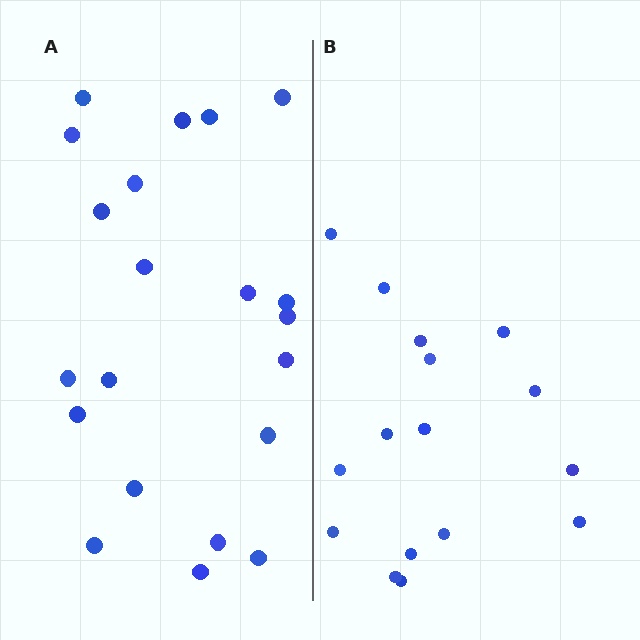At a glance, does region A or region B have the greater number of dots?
Region A (the left region) has more dots.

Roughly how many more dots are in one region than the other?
Region A has about 5 more dots than region B.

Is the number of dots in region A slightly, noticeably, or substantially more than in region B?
Region A has noticeably more, but not dramatically so. The ratio is roughly 1.3 to 1.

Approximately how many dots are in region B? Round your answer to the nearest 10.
About 20 dots. (The exact count is 16, which rounds to 20.)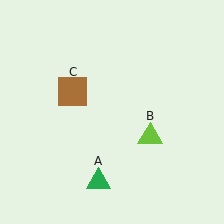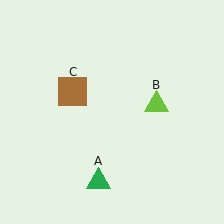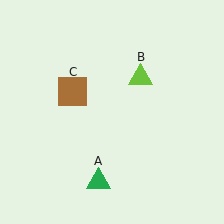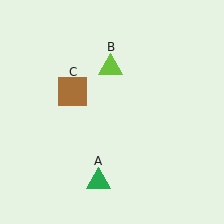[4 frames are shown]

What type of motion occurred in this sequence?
The lime triangle (object B) rotated counterclockwise around the center of the scene.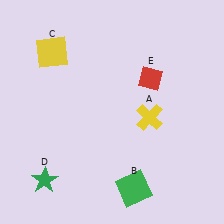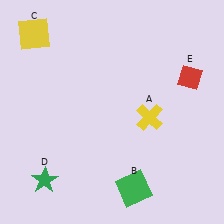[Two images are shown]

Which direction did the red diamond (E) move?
The red diamond (E) moved right.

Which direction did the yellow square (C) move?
The yellow square (C) moved up.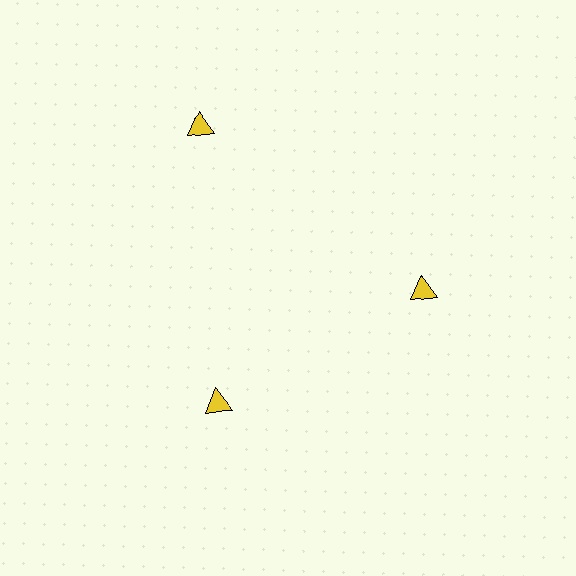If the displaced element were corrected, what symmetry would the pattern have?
It would have 3-fold rotational symmetry — the pattern would map onto itself every 120 degrees.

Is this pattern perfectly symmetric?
No. The 3 yellow triangles are arranged in a ring, but one element near the 11 o'clock position is pushed outward from the center, breaking the 3-fold rotational symmetry.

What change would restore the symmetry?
The symmetry would be restored by moving it inward, back onto the ring so that all 3 triangles sit at equal angles and equal distance from the center.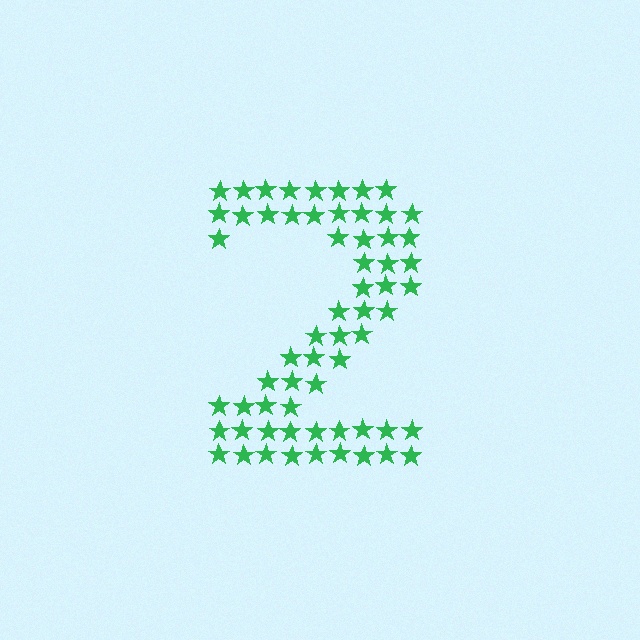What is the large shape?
The large shape is the digit 2.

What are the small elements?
The small elements are stars.